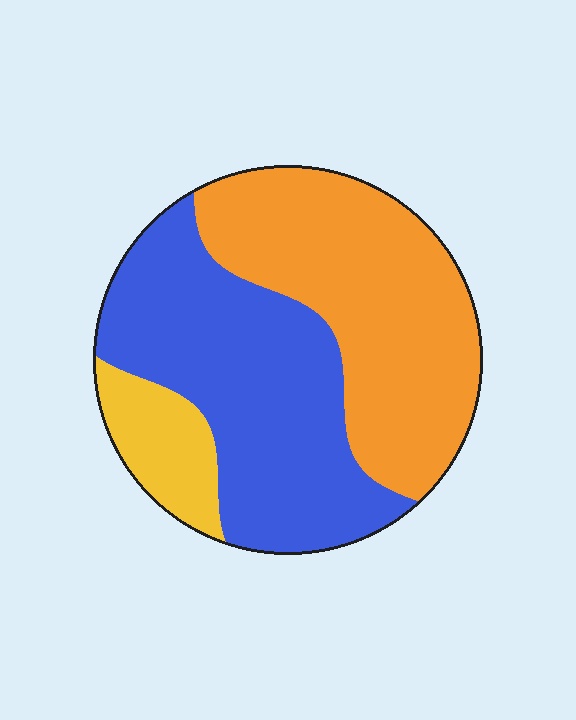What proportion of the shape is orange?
Orange covers roughly 45% of the shape.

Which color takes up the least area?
Yellow, at roughly 10%.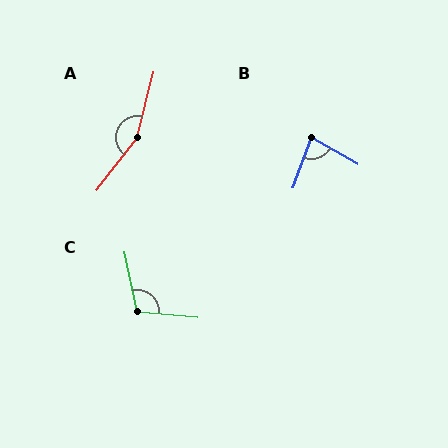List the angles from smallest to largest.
B (80°), C (107°), A (156°).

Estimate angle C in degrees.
Approximately 107 degrees.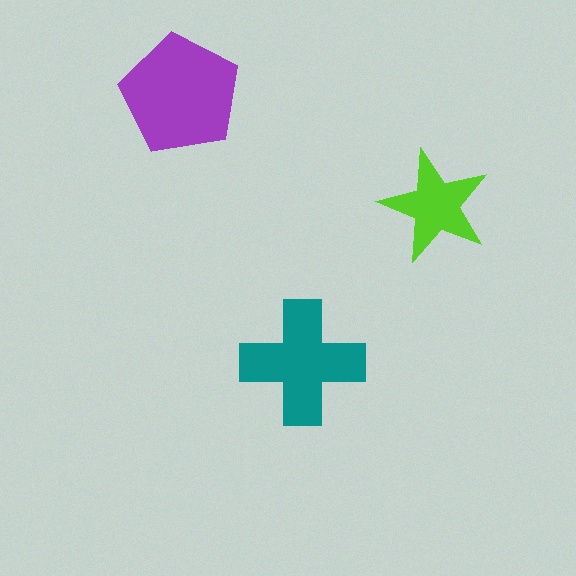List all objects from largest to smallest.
The purple pentagon, the teal cross, the lime star.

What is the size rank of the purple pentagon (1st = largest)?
1st.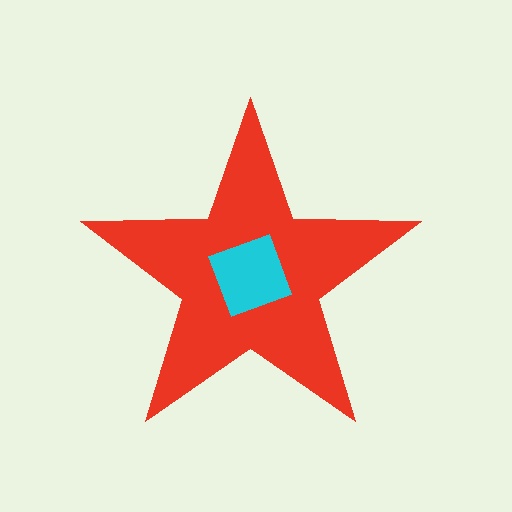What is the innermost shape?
The cyan square.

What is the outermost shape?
The red star.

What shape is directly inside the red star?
The cyan square.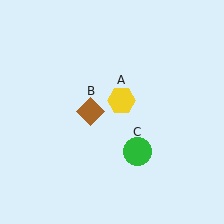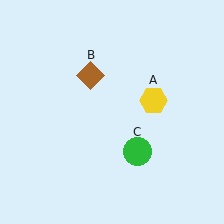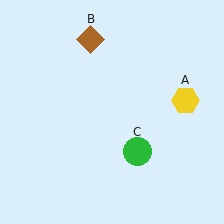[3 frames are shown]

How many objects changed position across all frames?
2 objects changed position: yellow hexagon (object A), brown diamond (object B).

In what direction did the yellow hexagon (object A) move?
The yellow hexagon (object A) moved right.